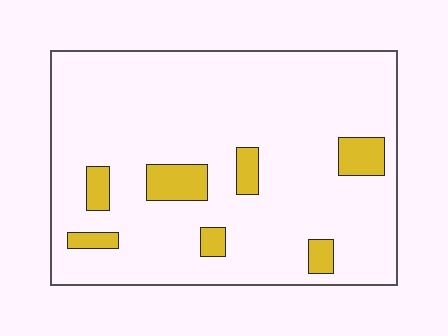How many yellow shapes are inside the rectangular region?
7.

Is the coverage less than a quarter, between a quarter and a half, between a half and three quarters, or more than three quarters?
Less than a quarter.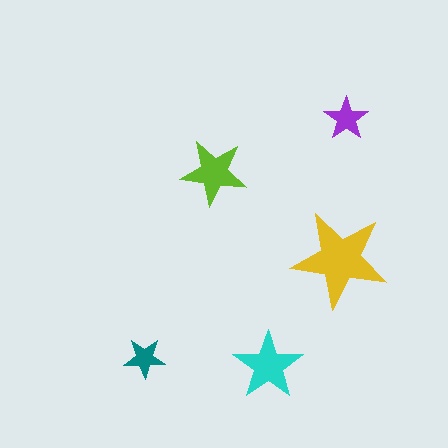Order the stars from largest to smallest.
the yellow one, the cyan one, the lime one, the purple one, the teal one.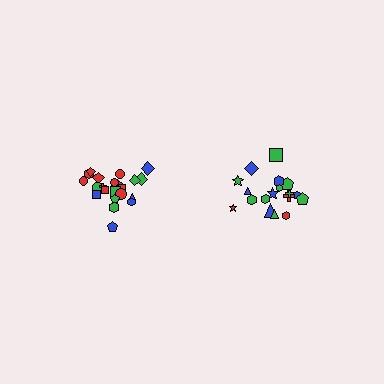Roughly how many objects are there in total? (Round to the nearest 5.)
Roughly 40 objects in total.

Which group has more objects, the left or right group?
The left group.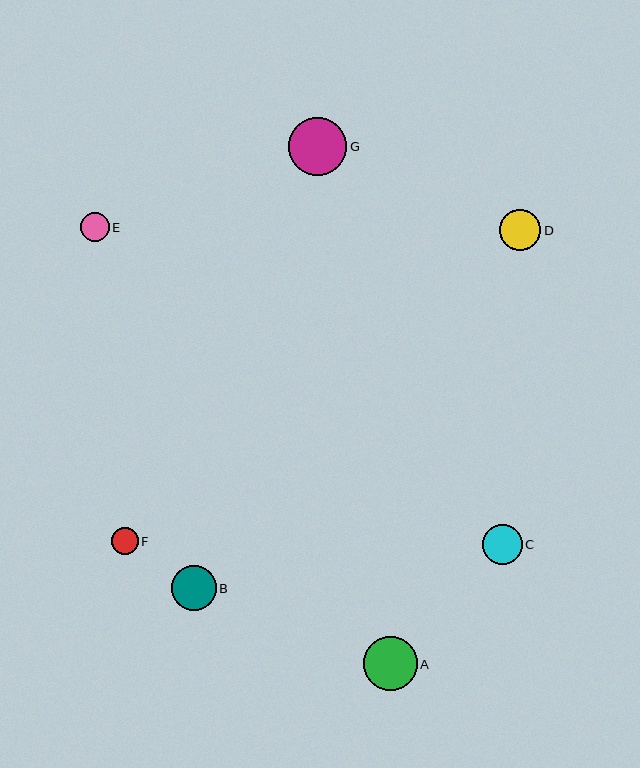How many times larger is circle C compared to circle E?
Circle C is approximately 1.4 times the size of circle E.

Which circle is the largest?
Circle G is the largest with a size of approximately 58 pixels.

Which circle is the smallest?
Circle F is the smallest with a size of approximately 27 pixels.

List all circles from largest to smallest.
From largest to smallest: G, A, B, D, C, E, F.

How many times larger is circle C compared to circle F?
Circle C is approximately 1.5 times the size of circle F.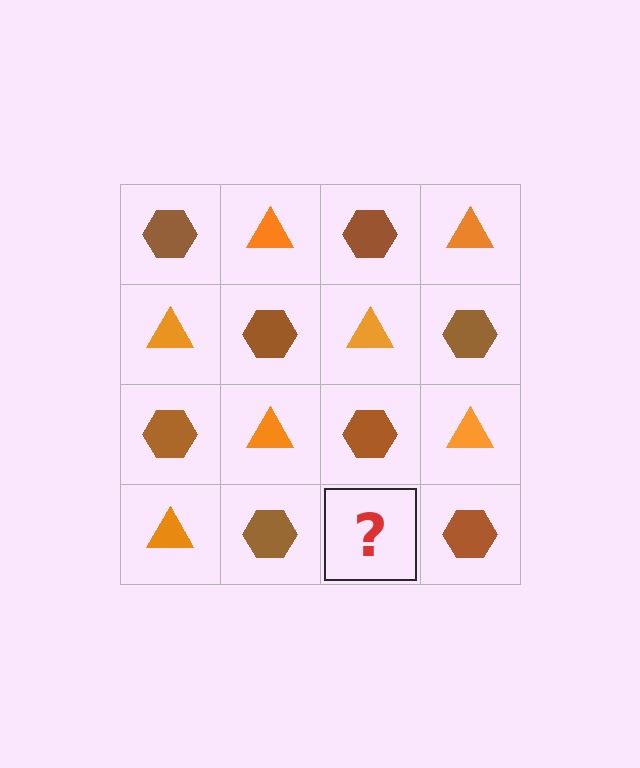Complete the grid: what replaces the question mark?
The question mark should be replaced with an orange triangle.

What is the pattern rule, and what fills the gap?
The rule is that it alternates brown hexagon and orange triangle in a checkerboard pattern. The gap should be filled with an orange triangle.